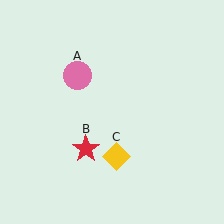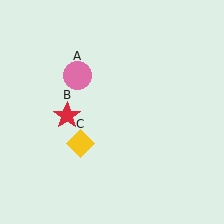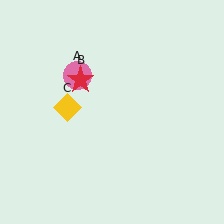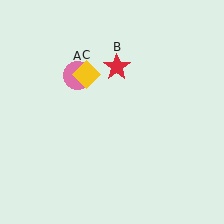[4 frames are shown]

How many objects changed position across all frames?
2 objects changed position: red star (object B), yellow diamond (object C).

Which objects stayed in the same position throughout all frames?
Pink circle (object A) remained stationary.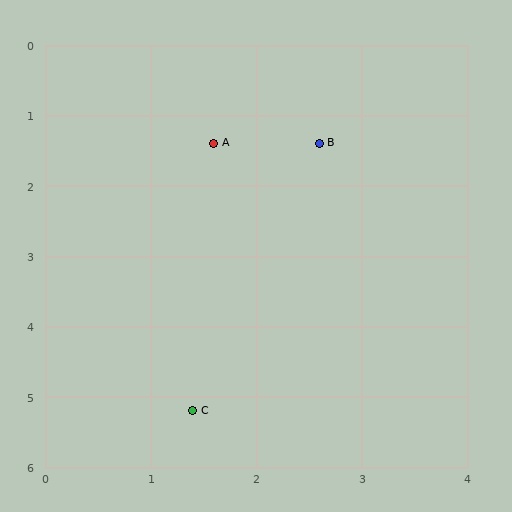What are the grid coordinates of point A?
Point A is at approximately (1.6, 1.4).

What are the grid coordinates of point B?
Point B is at approximately (2.6, 1.4).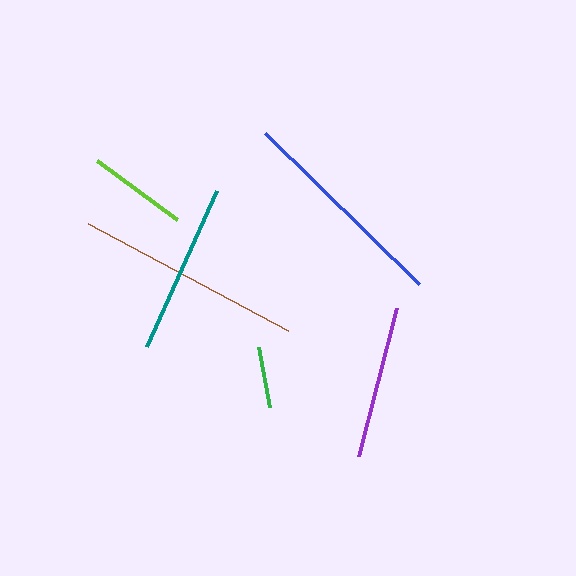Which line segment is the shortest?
The green line is the shortest at approximately 60 pixels.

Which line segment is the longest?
The brown line is the longest at approximately 226 pixels.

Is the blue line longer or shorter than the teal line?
The blue line is longer than the teal line.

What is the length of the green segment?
The green segment is approximately 60 pixels long.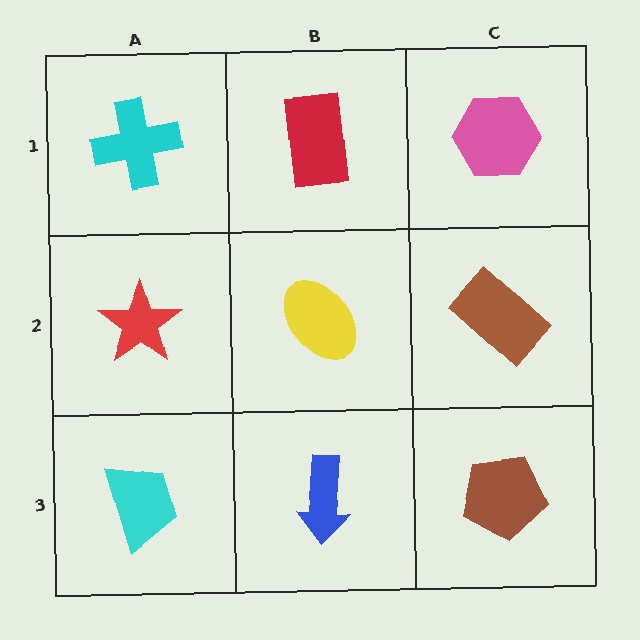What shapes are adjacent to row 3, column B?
A yellow ellipse (row 2, column B), a cyan trapezoid (row 3, column A), a brown pentagon (row 3, column C).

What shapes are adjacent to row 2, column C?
A pink hexagon (row 1, column C), a brown pentagon (row 3, column C), a yellow ellipse (row 2, column B).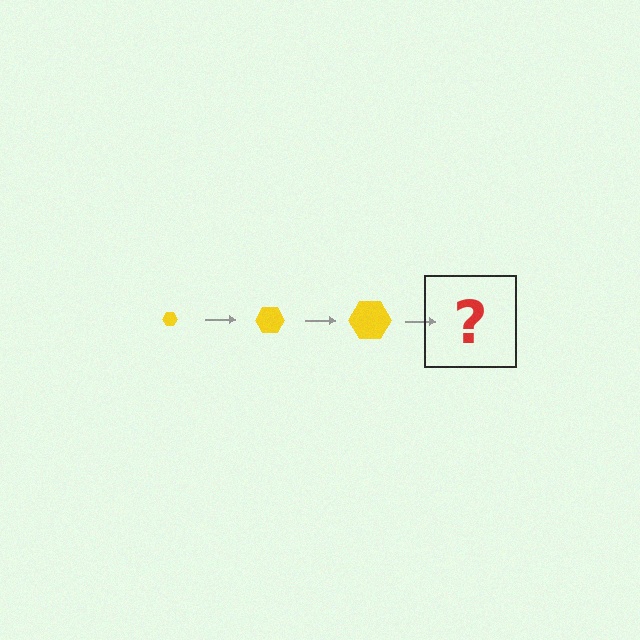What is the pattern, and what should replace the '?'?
The pattern is that the hexagon gets progressively larger each step. The '?' should be a yellow hexagon, larger than the previous one.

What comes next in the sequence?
The next element should be a yellow hexagon, larger than the previous one.